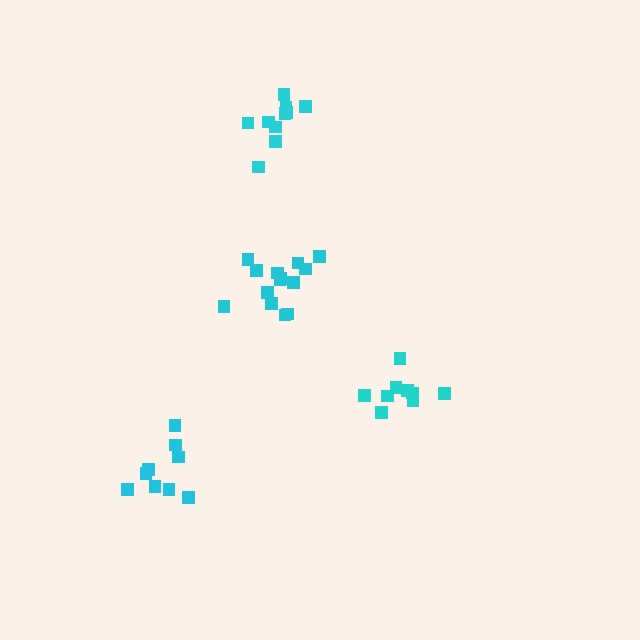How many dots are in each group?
Group 1: 9 dots, Group 2: 10 dots, Group 3: 9 dots, Group 4: 14 dots (42 total).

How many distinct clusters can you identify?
There are 4 distinct clusters.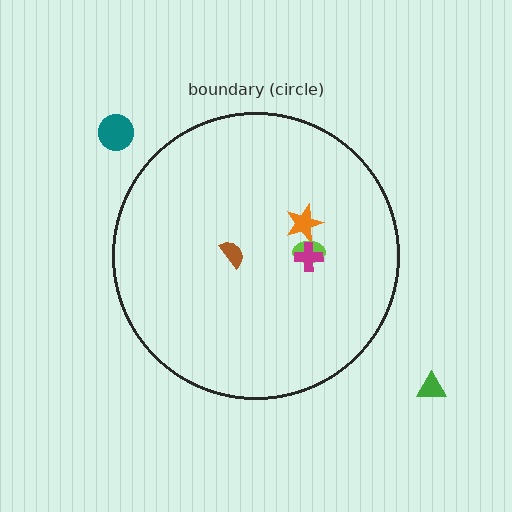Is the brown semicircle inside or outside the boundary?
Inside.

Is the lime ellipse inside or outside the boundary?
Inside.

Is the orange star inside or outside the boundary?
Inside.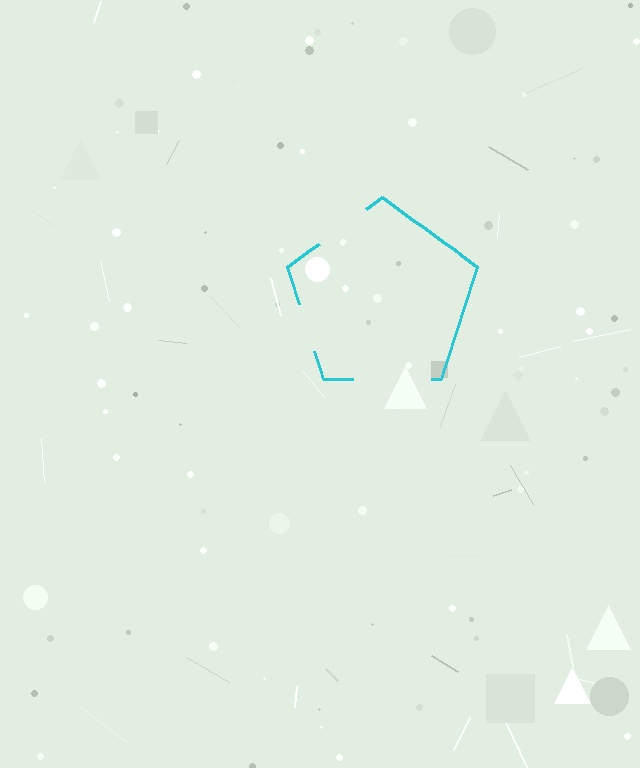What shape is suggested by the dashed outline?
The dashed outline suggests a pentagon.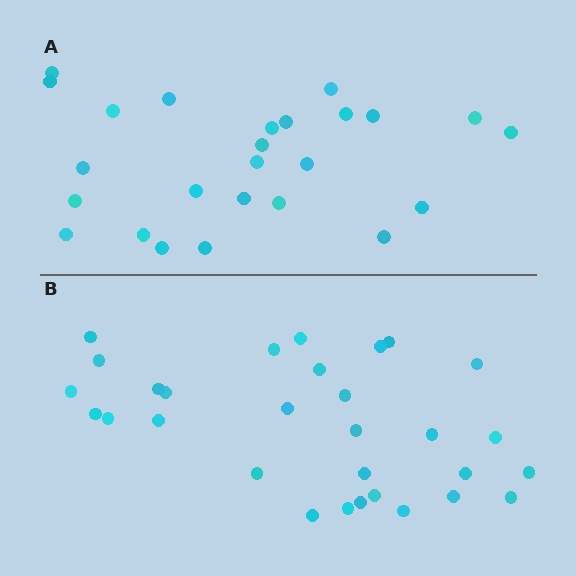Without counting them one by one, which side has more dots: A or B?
Region B (the bottom region) has more dots.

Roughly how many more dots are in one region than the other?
Region B has about 5 more dots than region A.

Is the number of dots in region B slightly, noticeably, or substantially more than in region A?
Region B has only slightly more — the two regions are fairly close. The ratio is roughly 1.2 to 1.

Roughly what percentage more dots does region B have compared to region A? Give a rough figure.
About 20% more.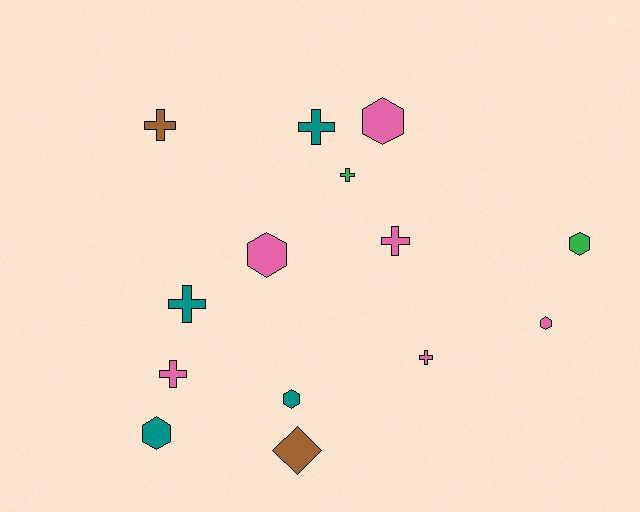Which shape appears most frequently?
Cross, with 7 objects.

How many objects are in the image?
There are 14 objects.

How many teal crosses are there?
There are 2 teal crosses.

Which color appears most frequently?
Pink, with 6 objects.